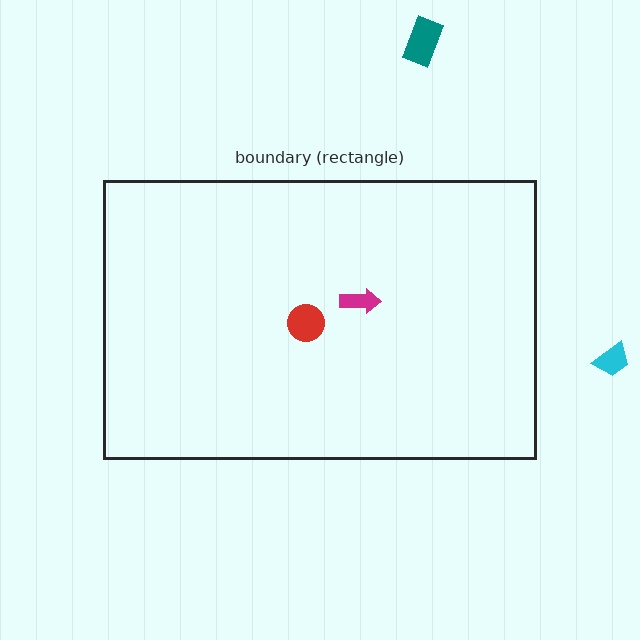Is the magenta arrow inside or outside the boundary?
Inside.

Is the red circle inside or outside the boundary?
Inside.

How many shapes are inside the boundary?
2 inside, 2 outside.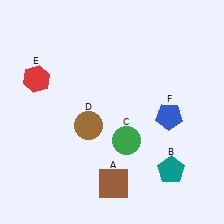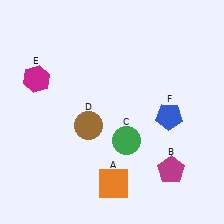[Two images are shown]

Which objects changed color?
A changed from brown to orange. B changed from teal to magenta. E changed from red to magenta.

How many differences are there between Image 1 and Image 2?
There are 3 differences between the two images.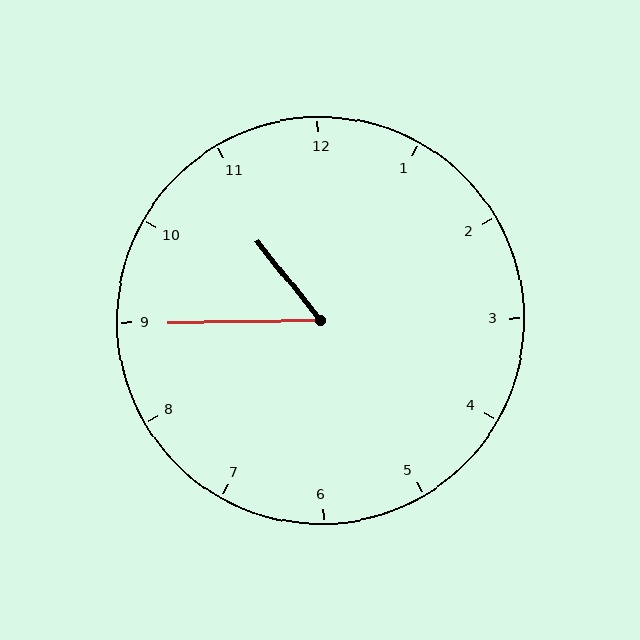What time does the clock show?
10:45.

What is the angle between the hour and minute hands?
Approximately 52 degrees.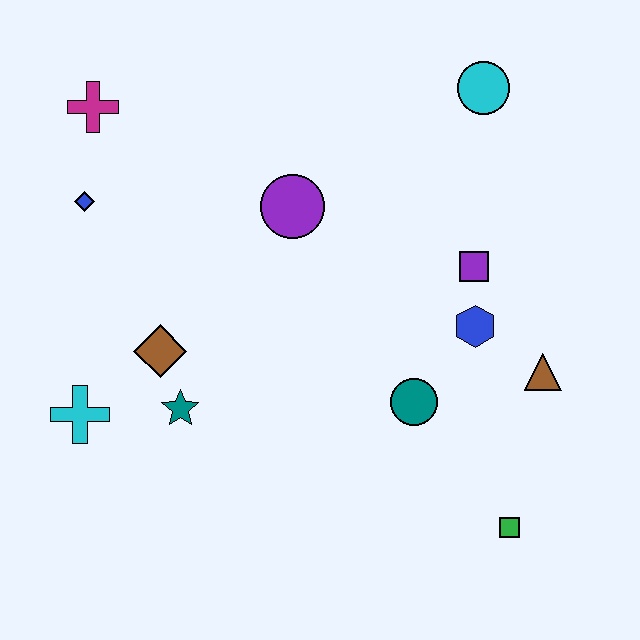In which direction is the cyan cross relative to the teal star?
The cyan cross is to the left of the teal star.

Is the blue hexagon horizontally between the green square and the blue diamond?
Yes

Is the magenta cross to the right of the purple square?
No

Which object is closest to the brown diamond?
The teal star is closest to the brown diamond.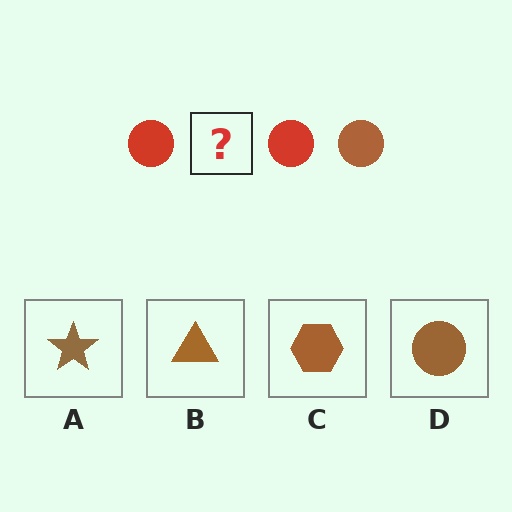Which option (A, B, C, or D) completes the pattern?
D.